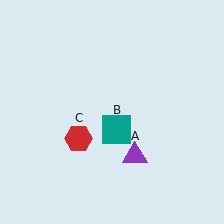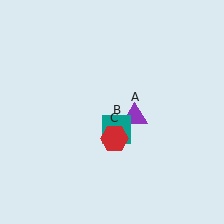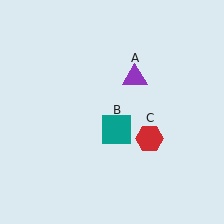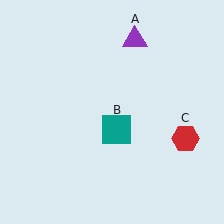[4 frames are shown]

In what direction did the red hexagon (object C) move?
The red hexagon (object C) moved right.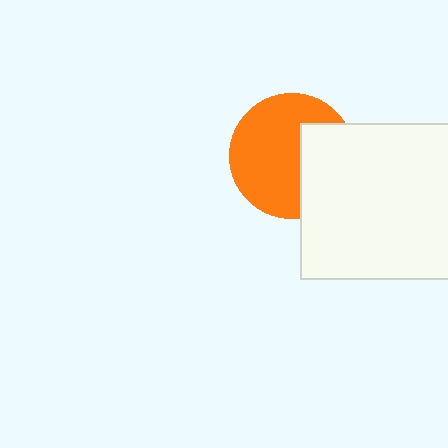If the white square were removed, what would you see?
You would see the complete orange circle.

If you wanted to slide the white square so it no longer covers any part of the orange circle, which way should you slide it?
Slide it right — that is the most direct way to separate the two shapes.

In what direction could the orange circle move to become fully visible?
The orange circle could move left. That would shift it out from behind the white square entirely.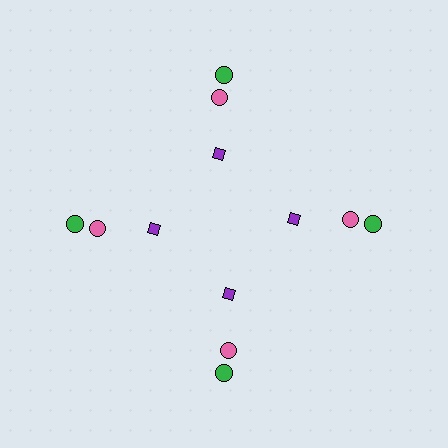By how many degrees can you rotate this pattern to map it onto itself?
The pattern maps onto itself every 90 degrees of rotation.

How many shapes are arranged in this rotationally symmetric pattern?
There are 12 shapes, arranged in 4 groups of 3.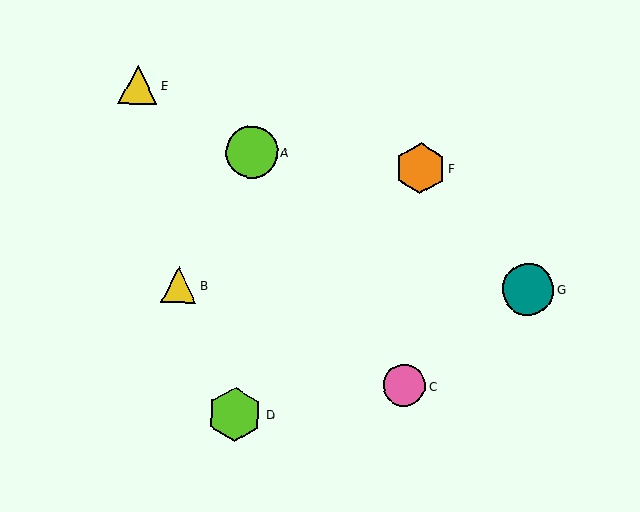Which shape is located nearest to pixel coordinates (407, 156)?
The orange hexagon (labeled F) at (420, 168) is nearest to that location.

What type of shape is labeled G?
Shape G is a teal circle.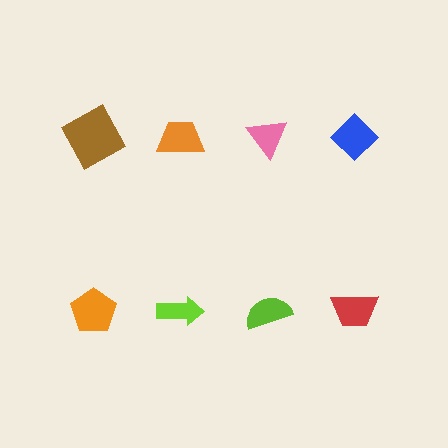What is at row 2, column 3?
A lime semicircle.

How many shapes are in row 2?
4 shapes.